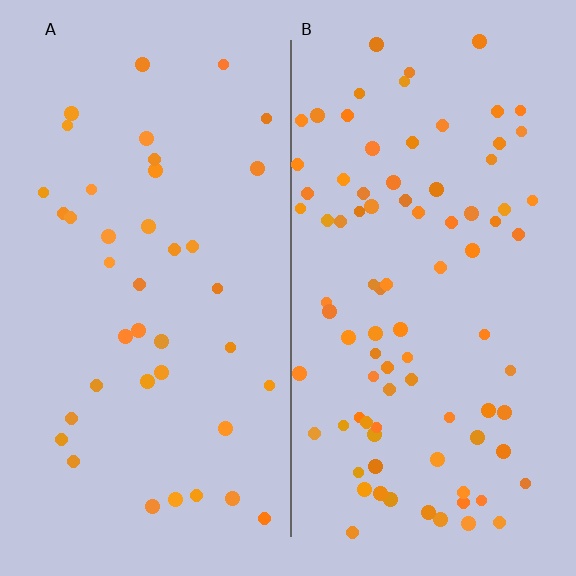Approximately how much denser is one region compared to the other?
Approximately 2.2× — region B over region A.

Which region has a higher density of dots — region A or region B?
B (the right).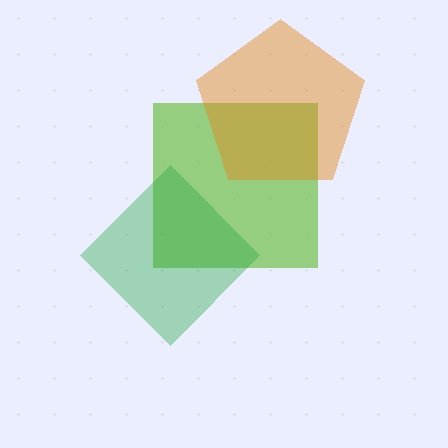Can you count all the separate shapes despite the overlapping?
Yes, there are 3 separate shapes.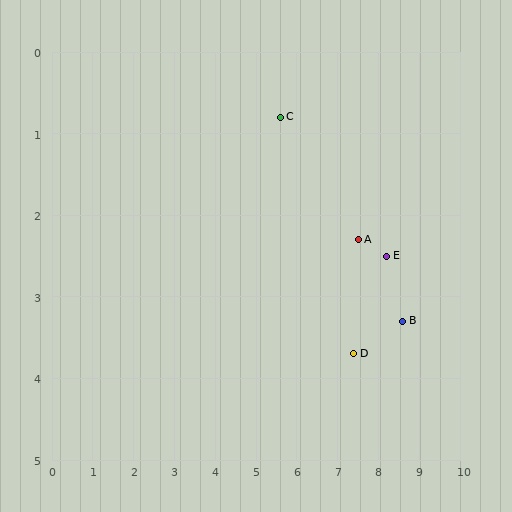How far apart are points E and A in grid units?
Points E and A are about 0.7 grid units apart.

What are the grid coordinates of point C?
Point C is at approximately (5.6, 0.8).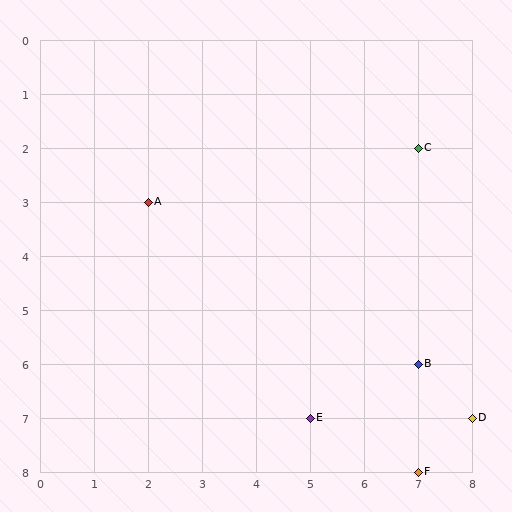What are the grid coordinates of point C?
Point C is at grid coordinates (7, 2).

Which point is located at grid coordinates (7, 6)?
Point B is at (7, 6).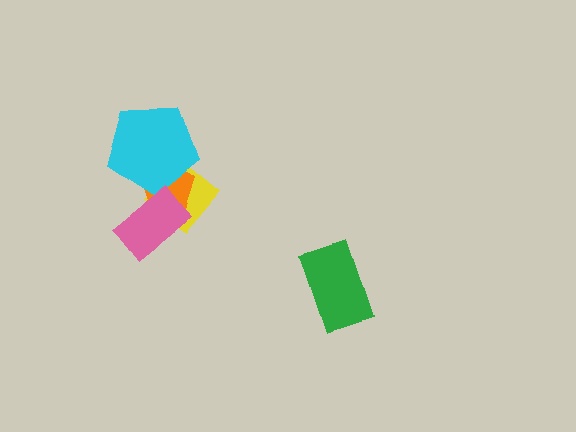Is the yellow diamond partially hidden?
Yes, it is partially covered by another shape.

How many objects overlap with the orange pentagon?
3 objects overlap with the orange pentagon.